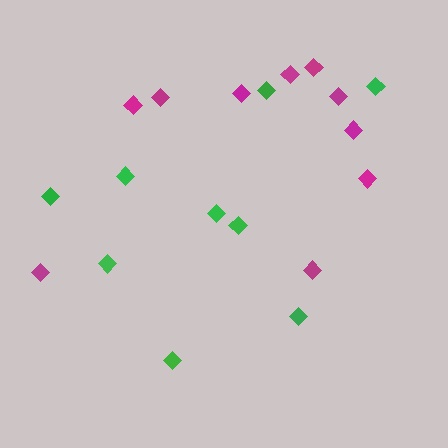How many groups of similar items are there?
There are 2 groups: one group of magenta diamonds (10) and one group of green diamonds (9).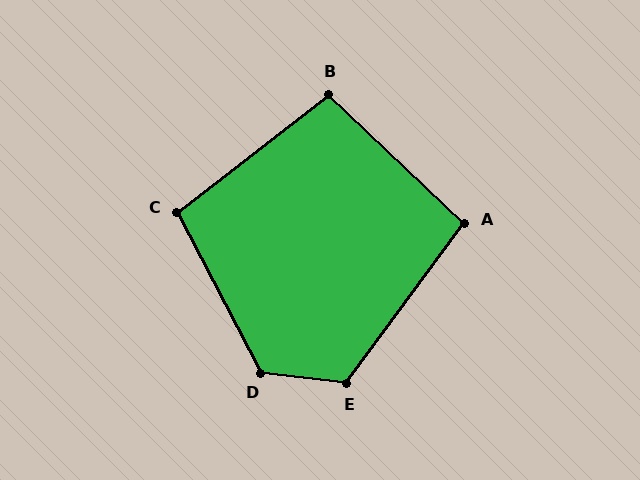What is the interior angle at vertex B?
Approximately 99 degrees (obtuse).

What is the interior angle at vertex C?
Approximately 100 degrees (obtuse).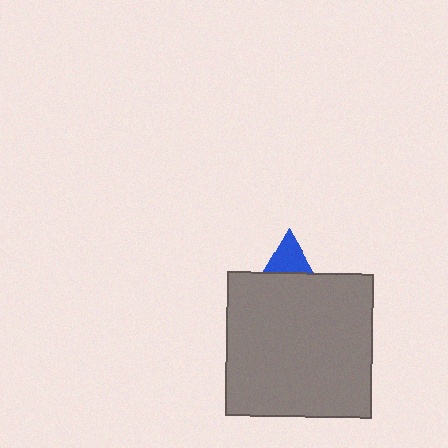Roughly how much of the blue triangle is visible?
A small part of it is visible (roughly 32%).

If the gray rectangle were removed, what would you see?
You would see the complete blue triangle.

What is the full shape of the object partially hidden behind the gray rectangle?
The partially hidden object is a blue triangle.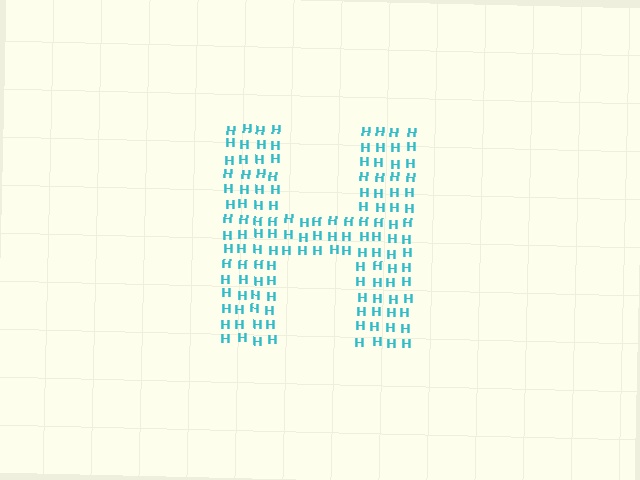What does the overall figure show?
The overall figure shows the letter H.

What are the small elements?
The small elements are letter H's.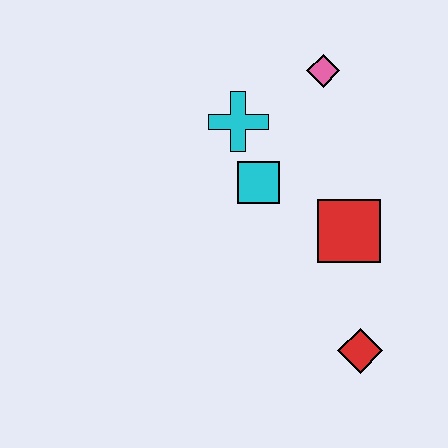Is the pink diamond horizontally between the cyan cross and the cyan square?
No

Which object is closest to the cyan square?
The cyan cross is closest to the cyan square.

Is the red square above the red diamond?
Yes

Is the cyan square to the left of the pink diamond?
Yes